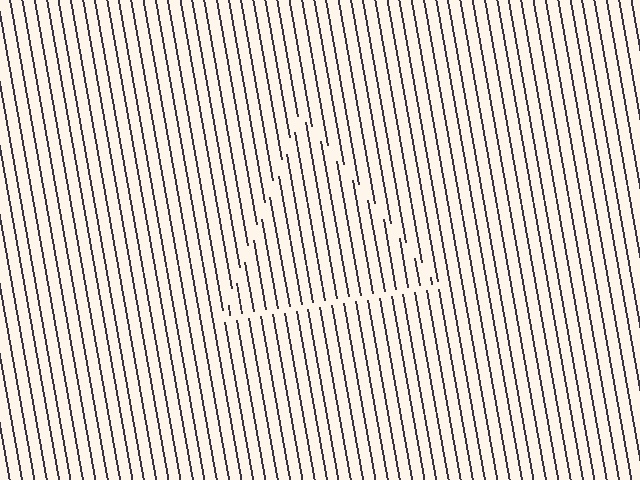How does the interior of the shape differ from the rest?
The interior of the shape contains the same grating, shifted by half a period — the contour is defined by the phase discontinuity where line-ends from the inner and outer gratings abut.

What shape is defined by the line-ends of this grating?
An illusory triangle. The interior of the shape contains the same grating, shifted by half a period — the contour is defined by the phase discontinuity where line-ends from the inner and outer gratings abut.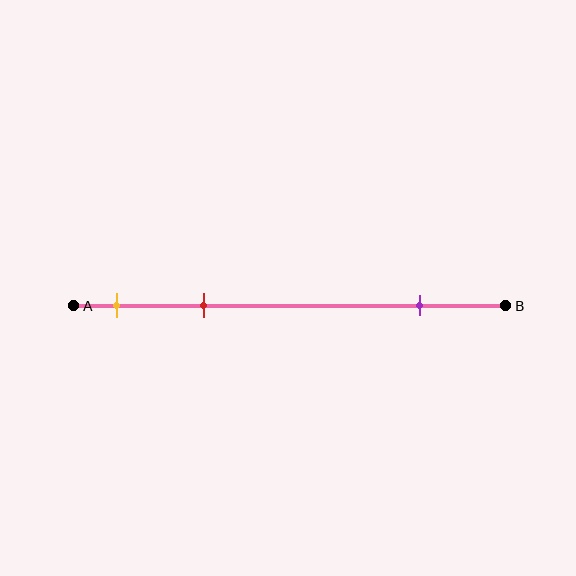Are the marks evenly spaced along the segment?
No, the marks are not evenly spaced.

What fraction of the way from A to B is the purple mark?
The purple mark is approximately 80% (0.8) of the way from A to B.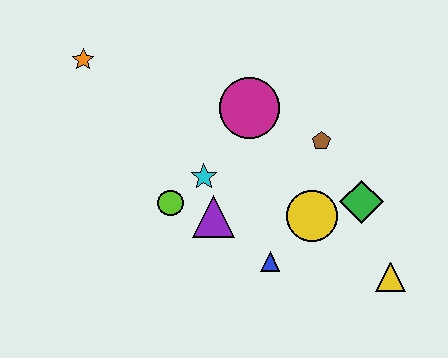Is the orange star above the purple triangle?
Yes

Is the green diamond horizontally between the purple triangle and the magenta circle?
No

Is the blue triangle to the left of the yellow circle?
Yes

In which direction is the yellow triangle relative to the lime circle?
The yellow triangle is to the right of the lime circle.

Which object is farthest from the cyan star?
The yellow triangle is farthest from the cyan star.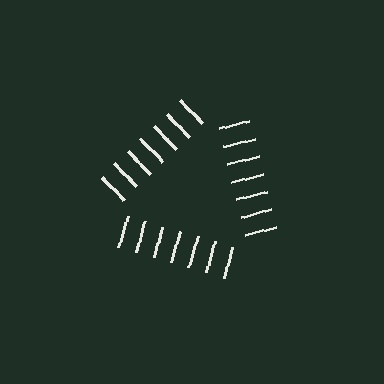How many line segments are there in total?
21 — 7 along each of the 3 edges.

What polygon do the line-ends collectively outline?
An illusory triangle — the line segments terminate on its edges but no continuous stroke is drawn.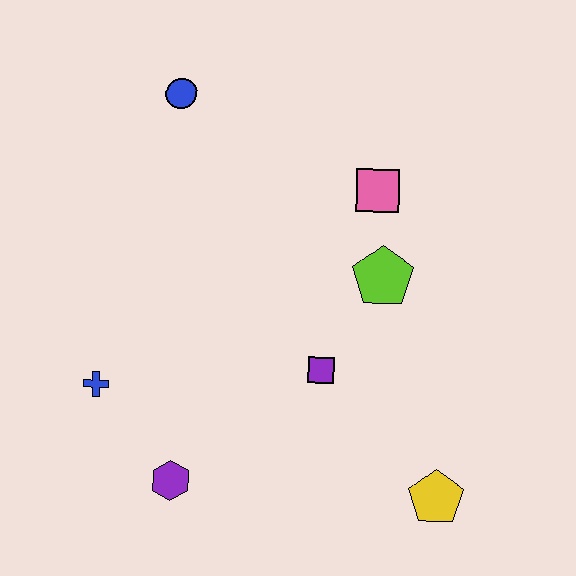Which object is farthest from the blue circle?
The yellow pentagon is farthest from the blue circle.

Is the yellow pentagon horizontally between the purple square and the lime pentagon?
No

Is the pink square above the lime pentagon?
Yes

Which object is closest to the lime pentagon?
The pink square is closest to the lime pentagon.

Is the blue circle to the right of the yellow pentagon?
No